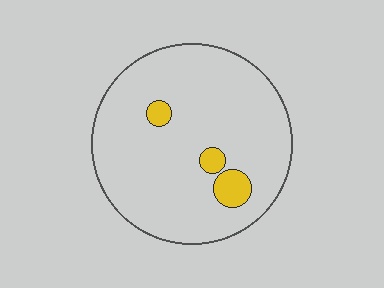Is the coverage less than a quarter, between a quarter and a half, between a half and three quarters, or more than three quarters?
Less than a quarter.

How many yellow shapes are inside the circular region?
3.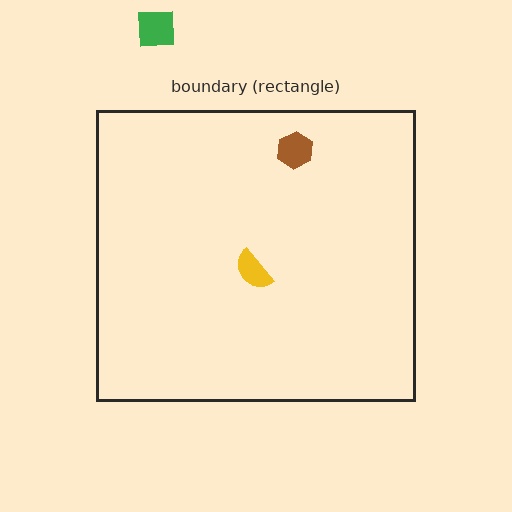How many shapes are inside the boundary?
2 inside, 1 outside.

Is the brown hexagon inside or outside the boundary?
Inside.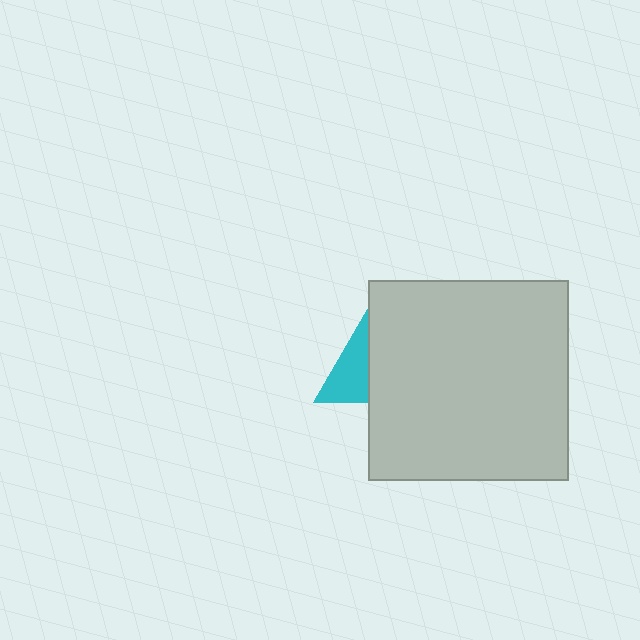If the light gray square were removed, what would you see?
You would see the complete cyan triangle.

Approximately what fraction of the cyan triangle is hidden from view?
Roughly 69% of the cyan triangle is hidden behind the light gray square.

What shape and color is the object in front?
The object in front is a light gray square.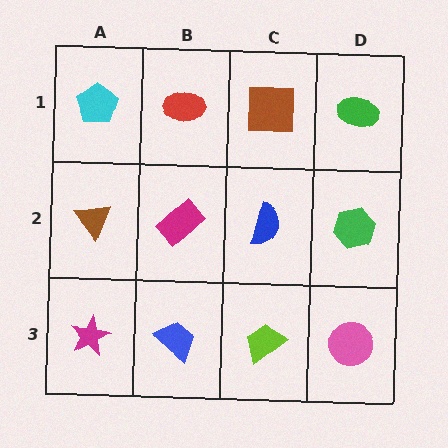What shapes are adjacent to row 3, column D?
A green hexagon (row 2, column D), a lime trapezoid (row 3, column C).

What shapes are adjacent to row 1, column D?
A green hexagon (row 2, column D), a brown square (row 1, column C).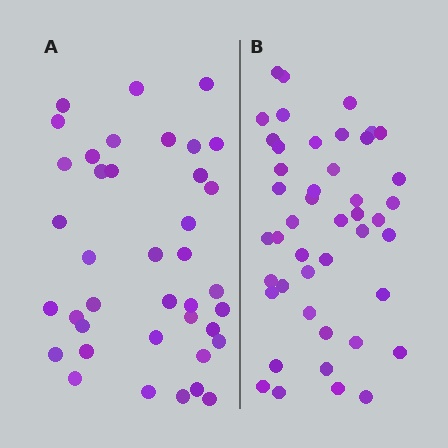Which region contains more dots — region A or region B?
Region B (the right region) has more dots.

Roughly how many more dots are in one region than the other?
Region B has about 6 more dots than region A.